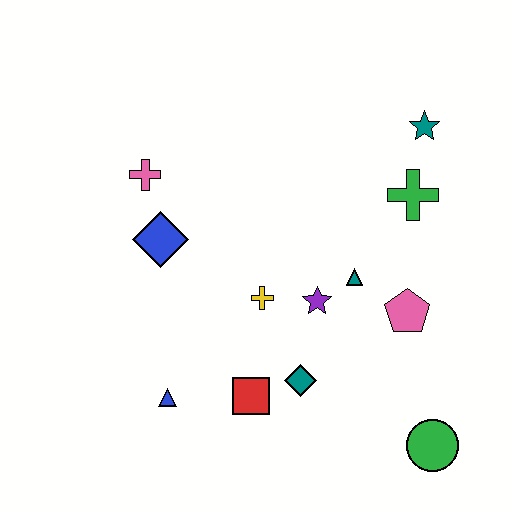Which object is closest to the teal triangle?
The purple star is closest to the teal triangle.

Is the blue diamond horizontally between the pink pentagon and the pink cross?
Yes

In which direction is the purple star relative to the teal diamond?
The purple star is above the teal diamond.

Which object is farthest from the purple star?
The pink cross is farthest from the purple star.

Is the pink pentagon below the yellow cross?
Yes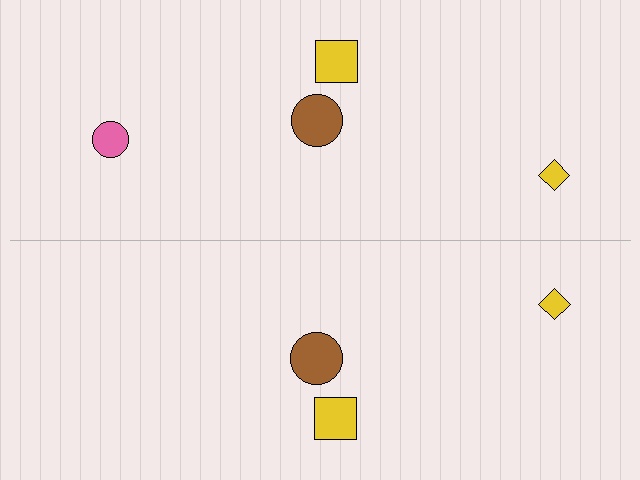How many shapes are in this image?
There are 7 shapes in this image.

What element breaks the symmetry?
A pink circle is missing from the bottom side.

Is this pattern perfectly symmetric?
No, the pattern is not perfectly symmetric. A pink circle is missing from the bottom side.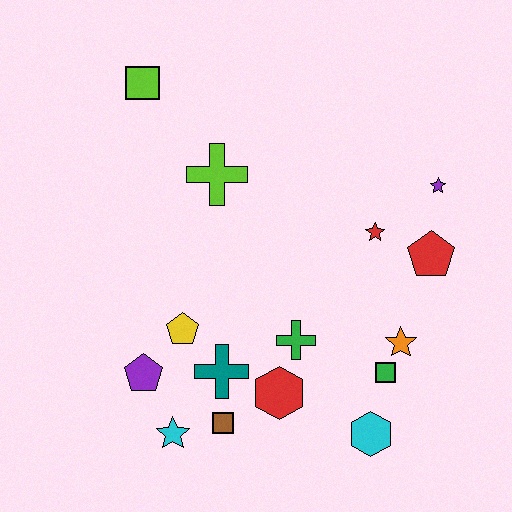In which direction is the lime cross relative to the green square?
The lime cross is above the green square.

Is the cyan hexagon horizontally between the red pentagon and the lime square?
Yes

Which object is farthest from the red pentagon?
The lime square is farthest from the red pentagon.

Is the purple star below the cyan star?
No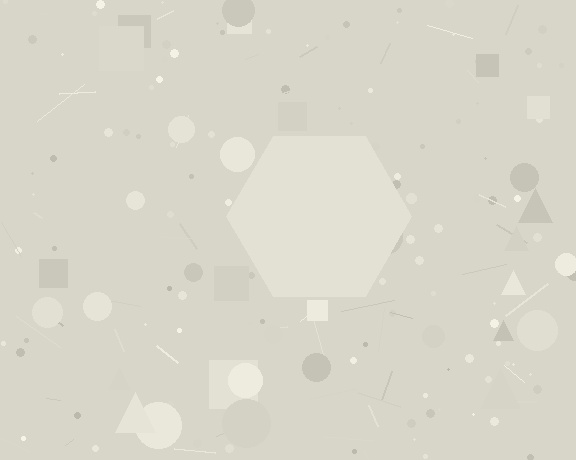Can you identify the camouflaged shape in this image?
The camouflaged shape is a hexagon.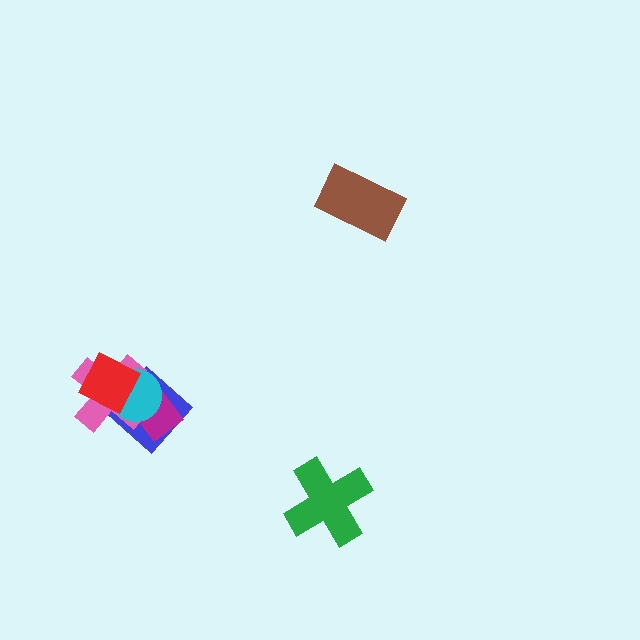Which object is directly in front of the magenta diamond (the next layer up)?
The pink cross is directly in front of the magenta diamond.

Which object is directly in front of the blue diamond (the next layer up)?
The magenta diamond is directly in front of the blue diamond.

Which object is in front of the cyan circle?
The red diamond is in front of the cyan circle.